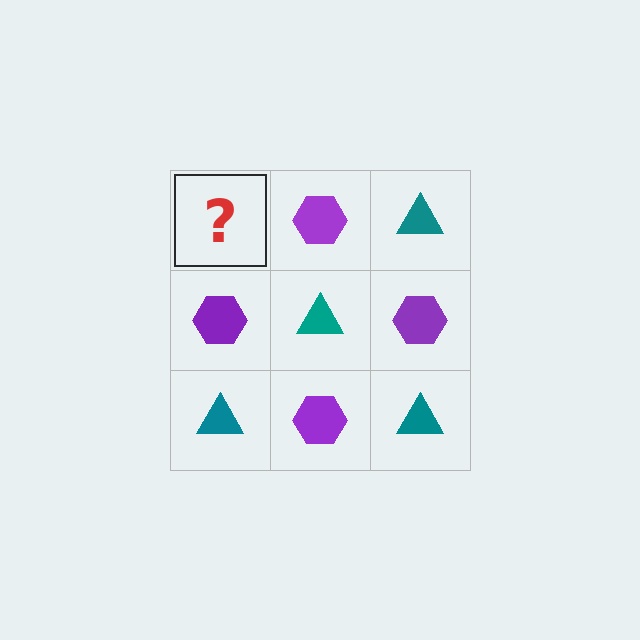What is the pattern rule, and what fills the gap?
The rule is that it alternates teal triangle and purple hexagon in a checkerboard pattern. The gap should be filled with a teal triangle.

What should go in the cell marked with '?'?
The missing cell should contain a teal triangle.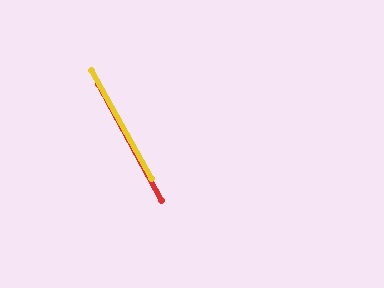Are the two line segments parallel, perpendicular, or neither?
Parallel — their directions differ by only 0.6°.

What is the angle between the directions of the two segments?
Approximately 1 degree.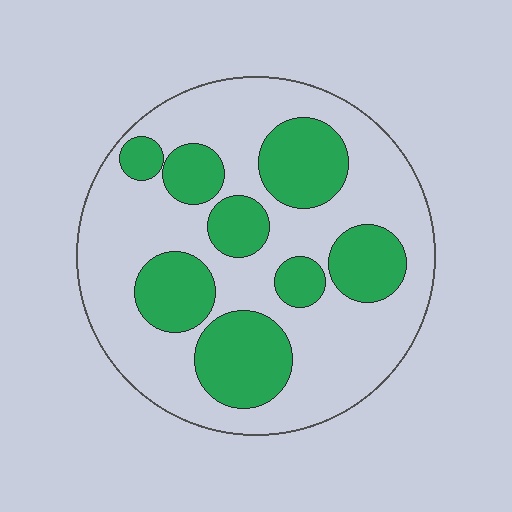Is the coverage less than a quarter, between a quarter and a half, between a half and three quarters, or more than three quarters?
Between a quarter and a half.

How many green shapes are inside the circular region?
8.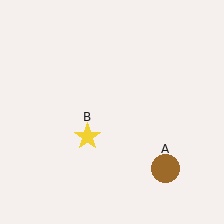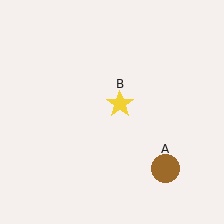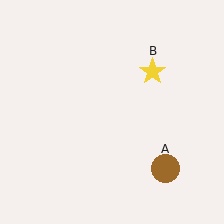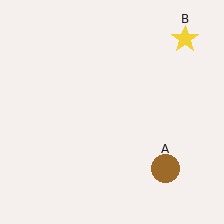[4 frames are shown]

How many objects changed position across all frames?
1 object changed position: yellow star (object B).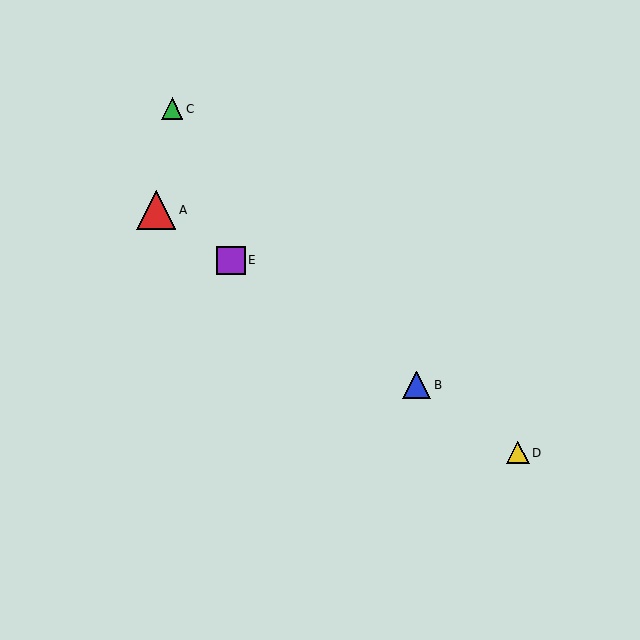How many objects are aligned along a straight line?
4 objects (A, B, D, E) are aligned along a straight line.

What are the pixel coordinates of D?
Object D is at (518, 453).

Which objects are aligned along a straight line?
Objects A, B, D, E are aligned along a straight line.